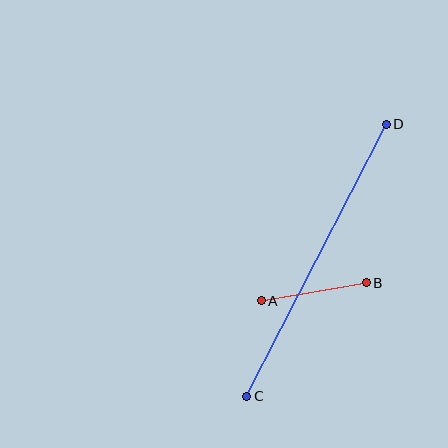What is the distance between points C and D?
The distance is approximately 306 pixels.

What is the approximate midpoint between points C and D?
The midpoint is at approximately (316, 260) pixels.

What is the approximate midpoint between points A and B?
The midpoint is at approximately (314, 292) pixels.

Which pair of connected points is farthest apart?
Points C and D are farthest apart.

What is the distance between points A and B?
The distance is approximately 107 pixels.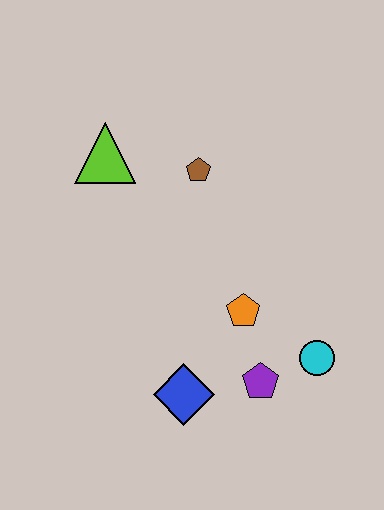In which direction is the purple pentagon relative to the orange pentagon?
The purple pentagon is below the orange pentagon.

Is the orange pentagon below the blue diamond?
No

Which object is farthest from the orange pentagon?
The lime triangle is farthest from the orange pentagon.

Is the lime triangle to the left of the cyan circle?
Yes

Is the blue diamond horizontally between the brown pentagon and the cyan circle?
No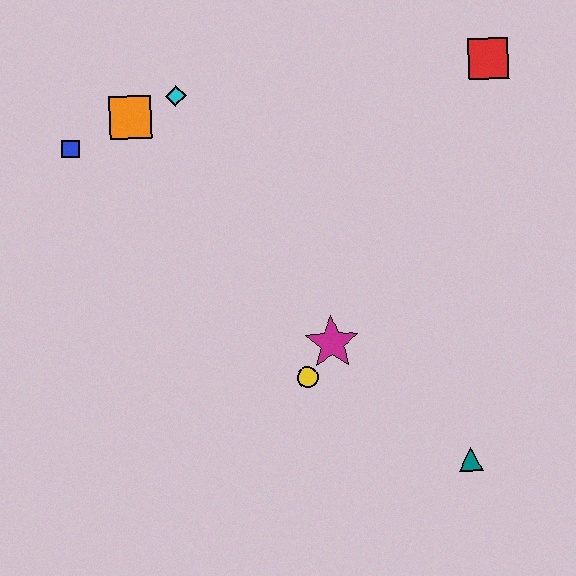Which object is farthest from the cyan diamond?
The teal triangle is farthest from the cyan diamond.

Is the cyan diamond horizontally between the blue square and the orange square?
No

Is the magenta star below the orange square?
Yes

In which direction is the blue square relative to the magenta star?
The blue square is to the left of the magenta star.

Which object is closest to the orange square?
The cyan diamond is closest to the orange square.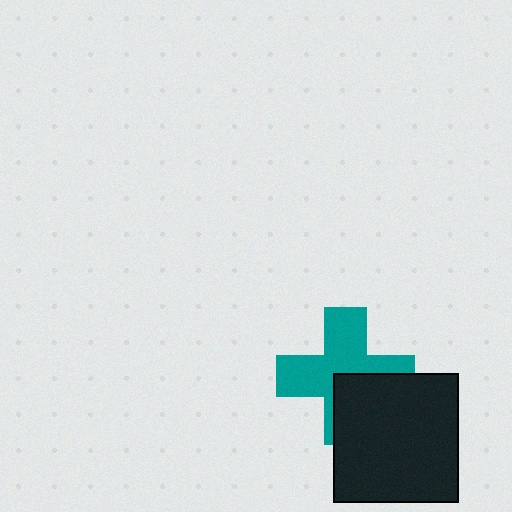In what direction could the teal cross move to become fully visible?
The teal cross could move toward the upper-left. That would shift it out from behind the black rectangle entirely.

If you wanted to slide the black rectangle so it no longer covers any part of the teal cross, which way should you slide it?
Slide it toward the lower-right — that is the most direct way to separate the two shapes.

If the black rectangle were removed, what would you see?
You would see the complete teal cross.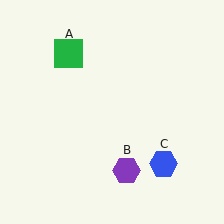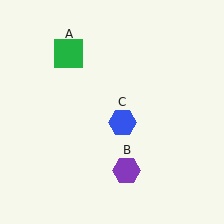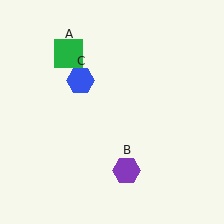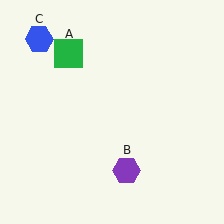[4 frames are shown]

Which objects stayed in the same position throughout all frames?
Green square (object A) and purple hexagon (object B) remained stationary.